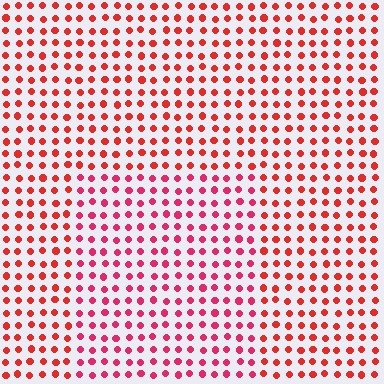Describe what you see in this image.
The image is filled with small red elements in a uniform arrangement. A rectangle-shaped region is visible where the elements are tinted to a slightly different hue, forming a subtle color boundary.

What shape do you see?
I see a rectangle.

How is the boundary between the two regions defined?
The boundary is defined purely by a slight shift in hue (about 22 degrees). Spacing, size, and orientation are identical on both sides.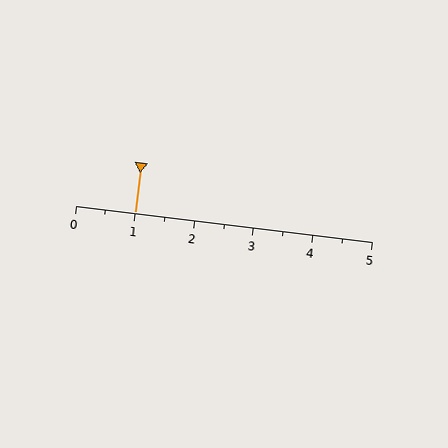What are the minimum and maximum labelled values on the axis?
The axis runs from 0 to 5.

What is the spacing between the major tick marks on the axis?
The major ticks are spaced 1 apart.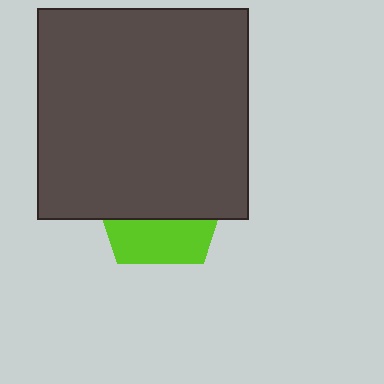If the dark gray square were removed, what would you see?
You would see the complete lime pentagon.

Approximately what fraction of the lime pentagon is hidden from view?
Roughly 65% of the lime pentagon is hidden behind the dark gray square.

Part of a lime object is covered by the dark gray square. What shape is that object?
It is a pentagon.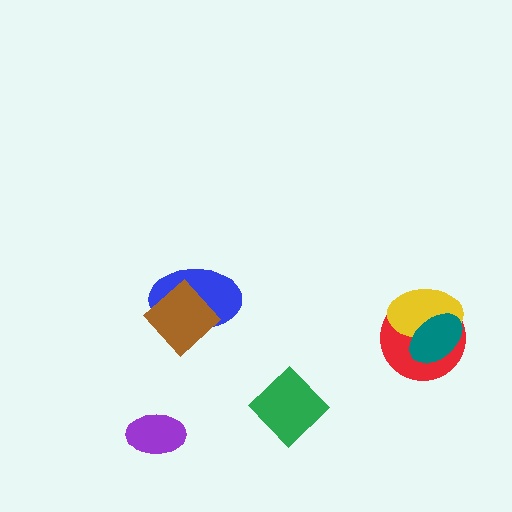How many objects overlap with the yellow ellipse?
2 objects overlap with the yellow ellipse.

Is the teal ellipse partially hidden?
No, no other shape covers it.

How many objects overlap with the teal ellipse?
2 objects overlap with the teal ellipse.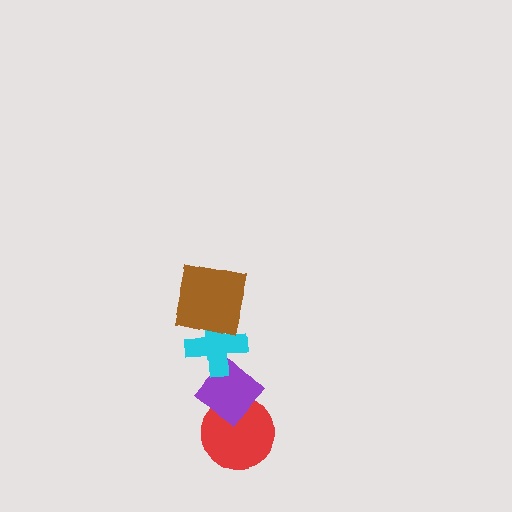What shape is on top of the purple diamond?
The cyan cross is on top of the purple diamond.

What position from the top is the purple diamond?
The purple diamond is 3rd from the top.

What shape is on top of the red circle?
The purple diamond is on top of the red circle.